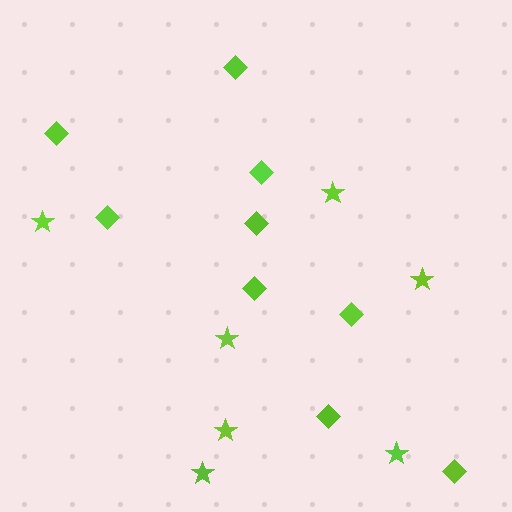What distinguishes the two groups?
There are 2 groups: one group of stars (7) and one group of diamonds (9).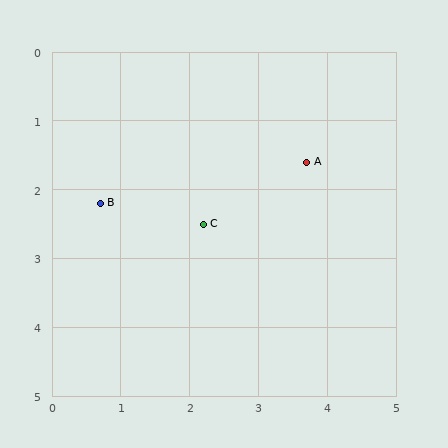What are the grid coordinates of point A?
Point A is at approximately (3.7, 1.6).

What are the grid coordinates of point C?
Point C is at approximately (2.2, 2.5).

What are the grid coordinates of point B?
Point B is at approximately (0.7, 2.2).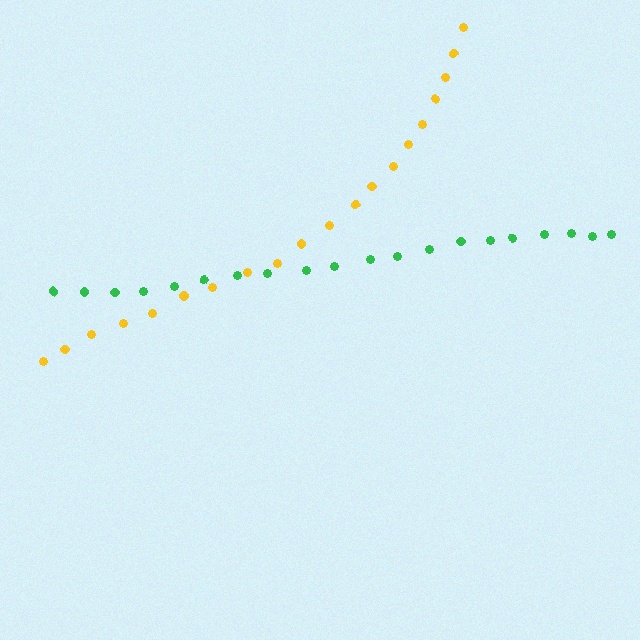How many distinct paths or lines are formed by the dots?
There are 2 distinct paths.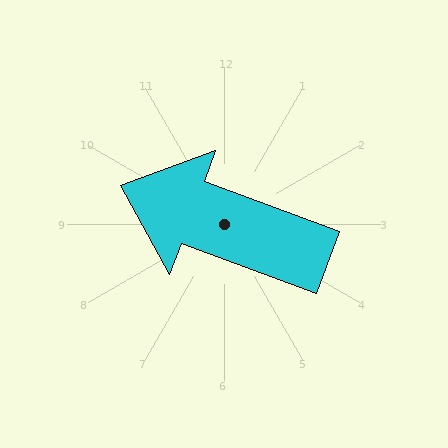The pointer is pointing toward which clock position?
Roughly 10 o'clock.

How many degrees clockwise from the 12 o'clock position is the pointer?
Approximately 290 degrees.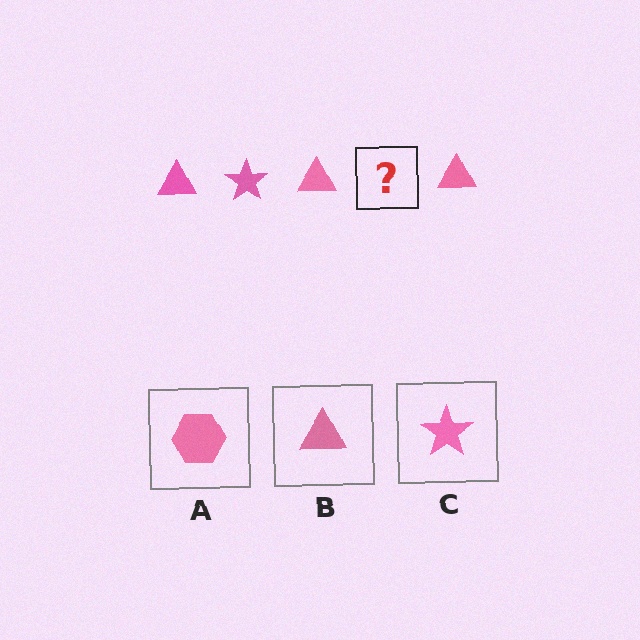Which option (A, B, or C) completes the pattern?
C.